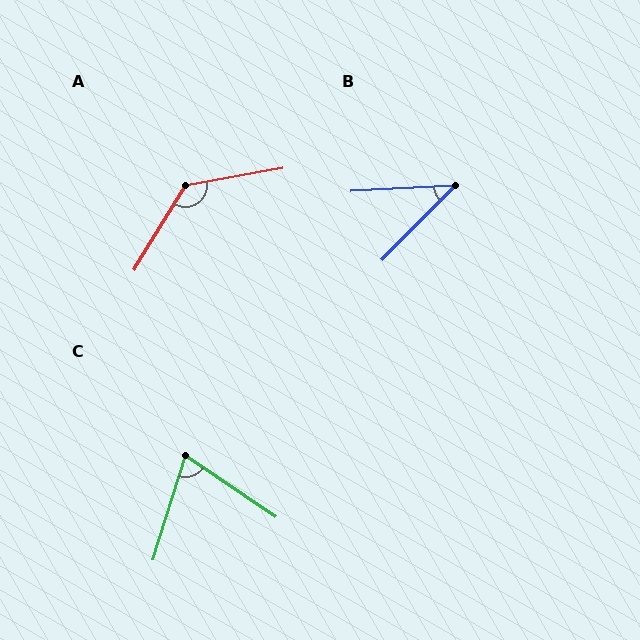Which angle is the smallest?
B, at approximately 43 degrees.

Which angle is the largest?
A, at approximately 131 degrees.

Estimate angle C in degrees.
Approximately 73 degrees.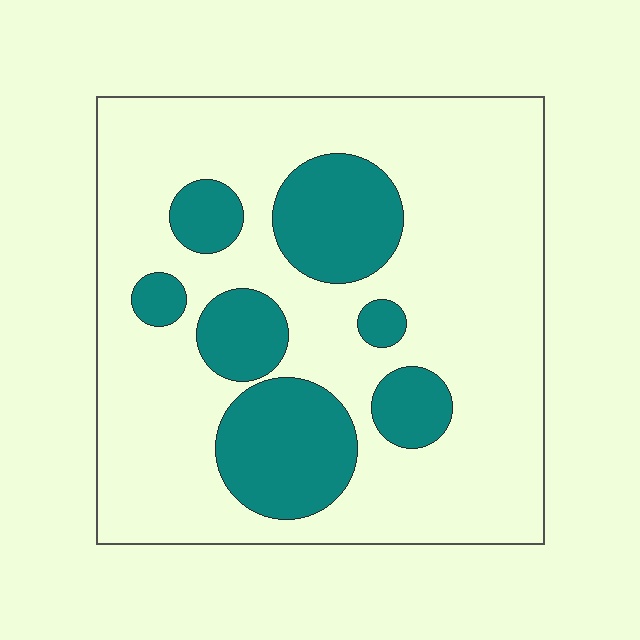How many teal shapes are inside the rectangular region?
7.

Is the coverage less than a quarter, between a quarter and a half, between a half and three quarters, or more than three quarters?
Between a quarter and a half.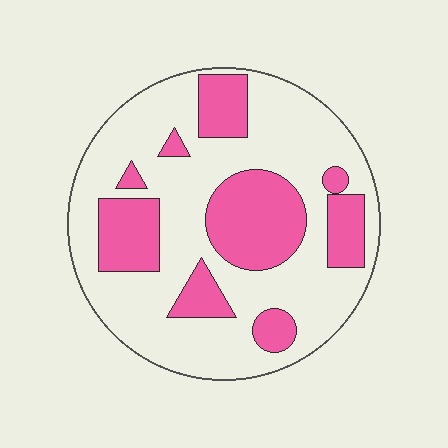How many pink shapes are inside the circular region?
9.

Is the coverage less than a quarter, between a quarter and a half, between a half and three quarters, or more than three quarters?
Between a quarter and a half.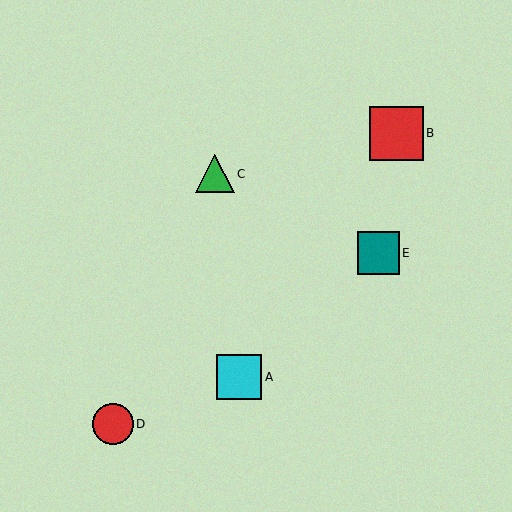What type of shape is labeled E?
Shape E is a teal square.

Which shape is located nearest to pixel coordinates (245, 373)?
The cyan square (labeled A) at (239, 377) is nearest to that location.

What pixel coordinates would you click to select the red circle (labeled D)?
Click at (113, 424) to select the red circle D.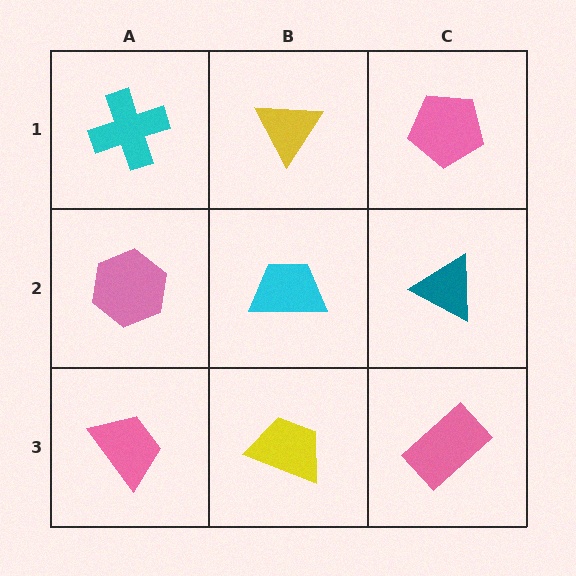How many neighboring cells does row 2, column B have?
4.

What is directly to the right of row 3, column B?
A pink rectangle.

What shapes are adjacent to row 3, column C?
A teal triangle (row 2, column C), a yellow trapezoid (row 3, column B).